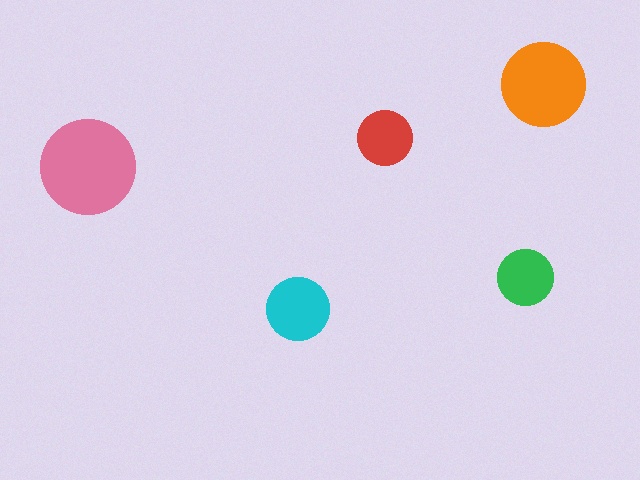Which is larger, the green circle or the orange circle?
The orange one.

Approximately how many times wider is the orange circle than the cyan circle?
About 1.5 times wider.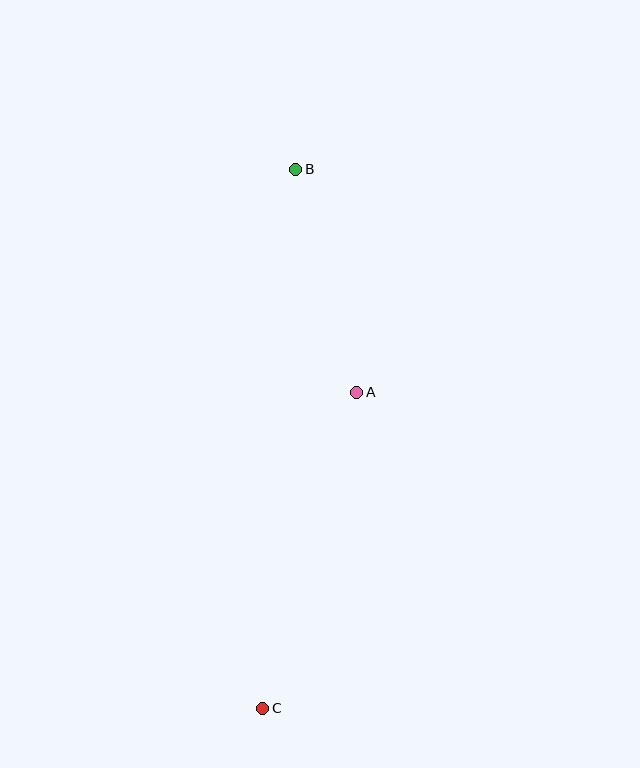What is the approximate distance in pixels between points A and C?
The distance between A and C is approximately 329 pixels.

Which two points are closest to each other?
Points A and B are closest to each other.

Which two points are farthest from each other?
Points B and C are farthest from each other.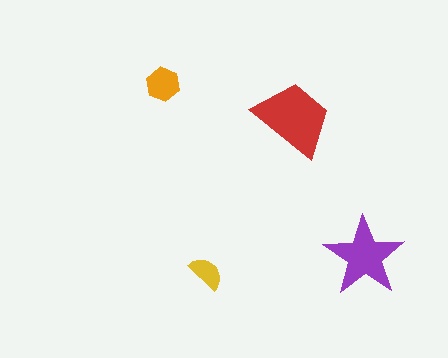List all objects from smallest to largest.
The yellow semicircle, the orange hexagon, the purple star, the red trapezoid.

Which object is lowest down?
The yellow semicircle is bottommost.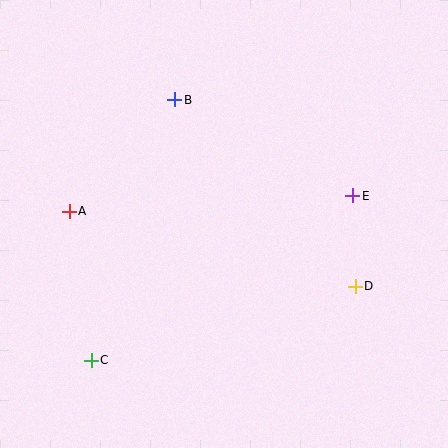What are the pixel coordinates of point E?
Point E is at (353, 196).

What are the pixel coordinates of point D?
Point D is at (355, 286).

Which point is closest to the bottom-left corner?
Point C is closest to the bottom-left corner.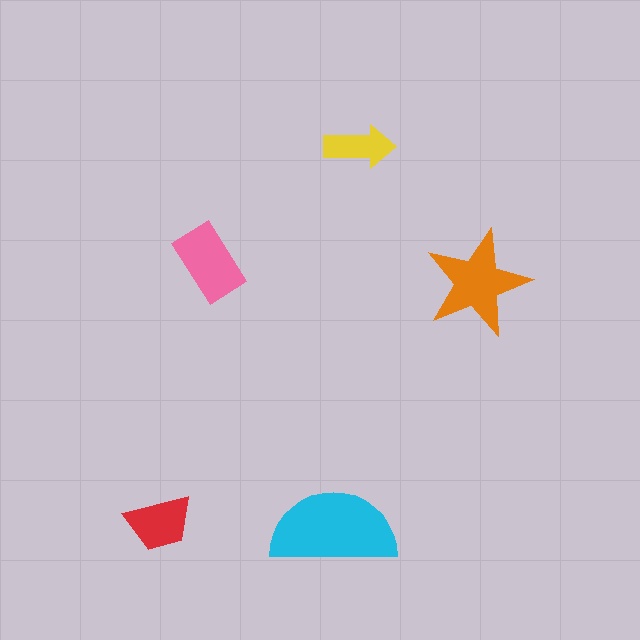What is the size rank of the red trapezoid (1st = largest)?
4th.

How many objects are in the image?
There are 5 objects in the image.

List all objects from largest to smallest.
The cyan semicircle, the orange star, the pink rectangle, the red trapezoid, the yellow arrow.